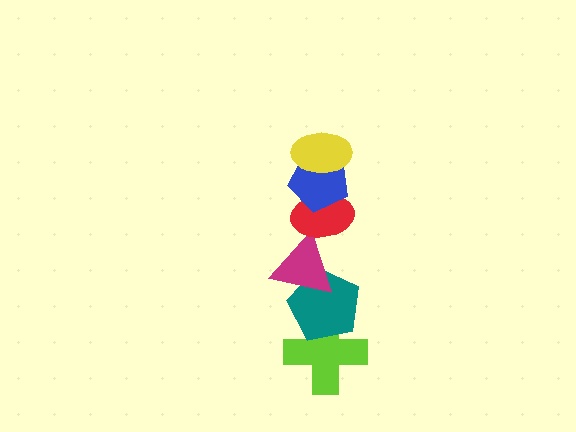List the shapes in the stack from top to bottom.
From top to bottom: the yellow ellipse, the blue pentagon, the red ellipse, the magenta triangle, the teal pentagon, the lime cross.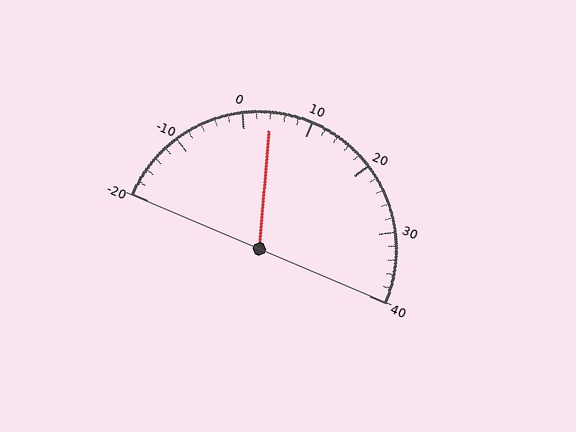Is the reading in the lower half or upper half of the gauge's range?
The reading is in the lower half of the range (-20 to 40).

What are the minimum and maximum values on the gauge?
The gauge ranges from -20 to 40.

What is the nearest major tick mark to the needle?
The nearest major tick mark is 0.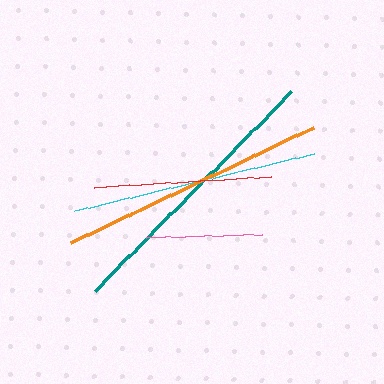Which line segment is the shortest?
The pink line is the shortest at approximately 116 pixels.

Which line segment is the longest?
The teal line is the longest at approximately 280 pixels.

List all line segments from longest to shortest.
From longest to shortest: teal, orange, cyan, red, pink.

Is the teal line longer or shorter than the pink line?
The teal line is longer than the pink line.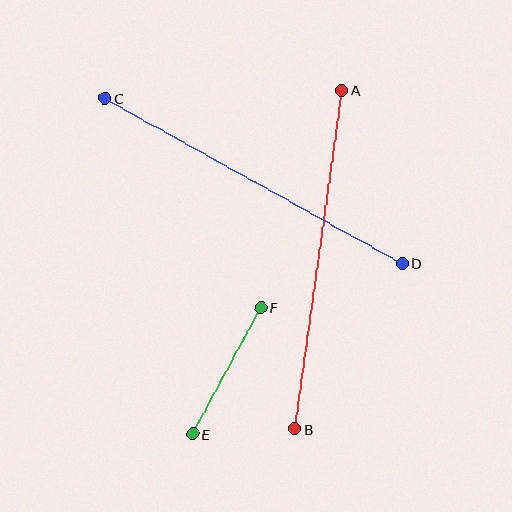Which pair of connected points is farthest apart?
Points A and B are farthest apart.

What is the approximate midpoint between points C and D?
The midpoint is at approximately (254, 181) pixels.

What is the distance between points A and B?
The distance is approximately 342 pixels.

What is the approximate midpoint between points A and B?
The midpoint is at approximately (318, 260) pixels.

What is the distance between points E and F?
The distance is approximately 144 pixels.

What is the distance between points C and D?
The distance is approximately 340 pixels.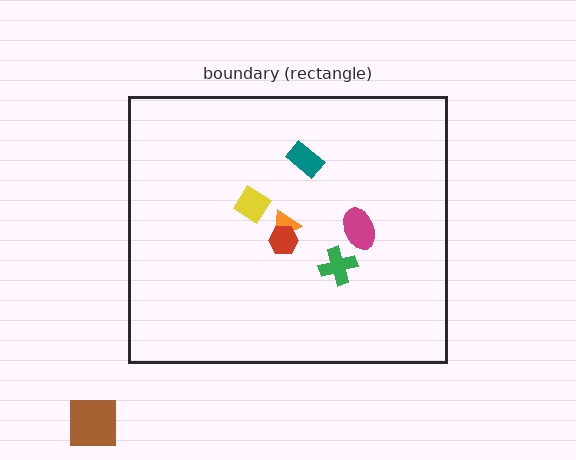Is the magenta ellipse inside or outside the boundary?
Inside.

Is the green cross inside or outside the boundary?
Inside.